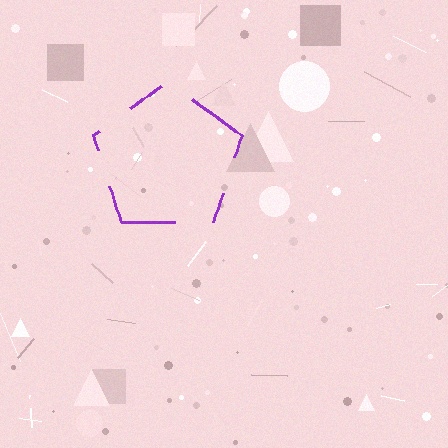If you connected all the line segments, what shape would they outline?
They would outline a pentagon.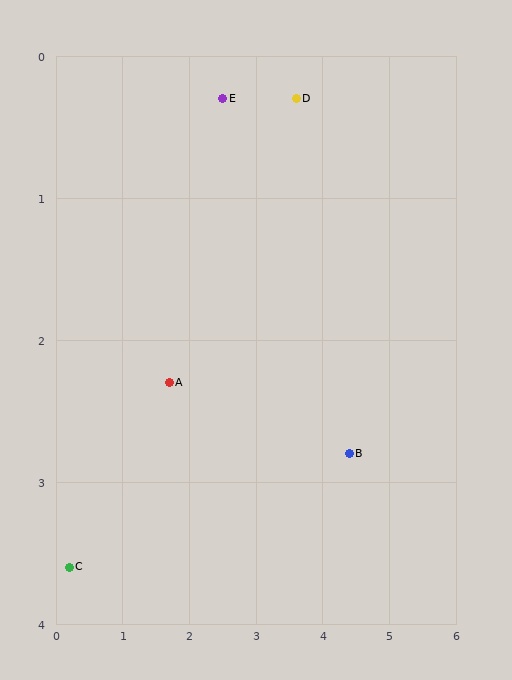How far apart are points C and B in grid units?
Points C and B are about 4.3 grid units apart.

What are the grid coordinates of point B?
Point B is at approximately (4.4, 2.8).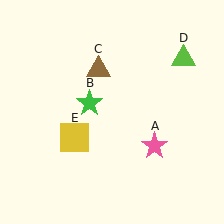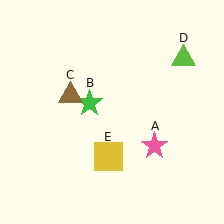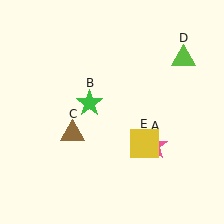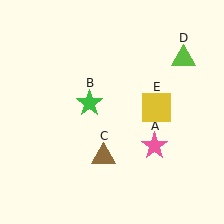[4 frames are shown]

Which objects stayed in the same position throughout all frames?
Pink star (object A) and green star (object B) and lime triangle (object D) remained stationary.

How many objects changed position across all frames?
2 objects changed position: brown triangle (object C), yellow square (object E).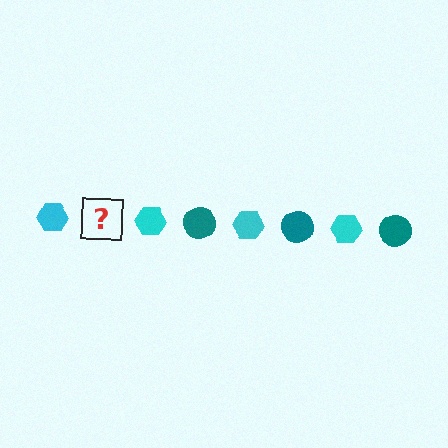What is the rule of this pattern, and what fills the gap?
The rule is that the pattern alternates between cyan hexagon and teal circle. The gap should be filled with a teal circle.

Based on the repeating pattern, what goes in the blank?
The blank should be a teal circle.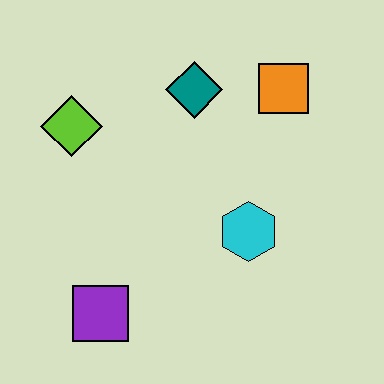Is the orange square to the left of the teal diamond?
No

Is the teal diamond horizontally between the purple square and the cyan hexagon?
Yes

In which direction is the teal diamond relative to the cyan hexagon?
The teal diamond is above the cyan hexagon.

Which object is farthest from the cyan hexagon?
The lime diamond is farthest from the cyan hexagon.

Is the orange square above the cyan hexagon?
Yes